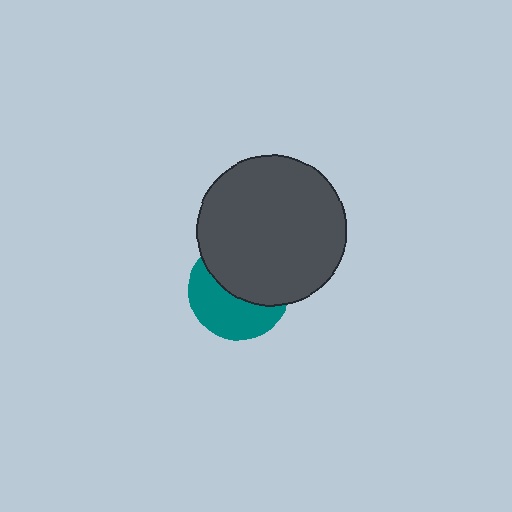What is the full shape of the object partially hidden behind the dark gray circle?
The partially hidden object is a teal circle.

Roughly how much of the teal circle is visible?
About half of it is visible (roughly 47%).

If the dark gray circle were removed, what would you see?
You would see the complete teal circle.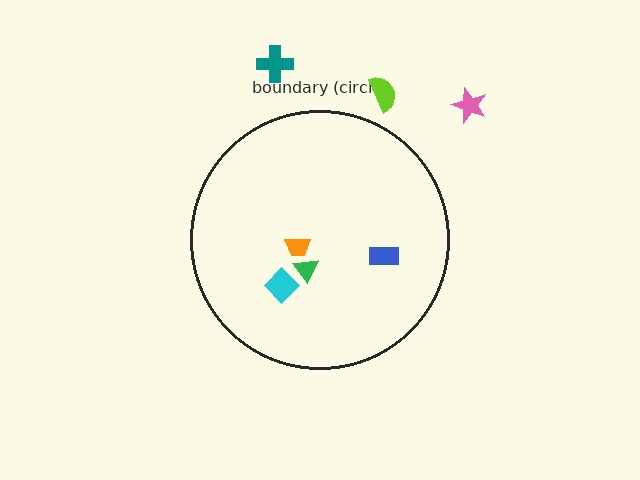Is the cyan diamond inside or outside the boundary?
Inside.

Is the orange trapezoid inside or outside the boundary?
Inside.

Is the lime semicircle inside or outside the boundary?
Outside.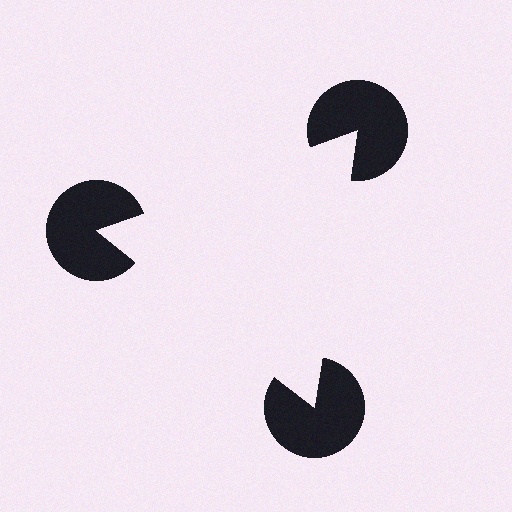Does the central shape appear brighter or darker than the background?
It typically appears slightly brighter than the background, even though no actual brightness change is drawn.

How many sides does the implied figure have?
3 sides.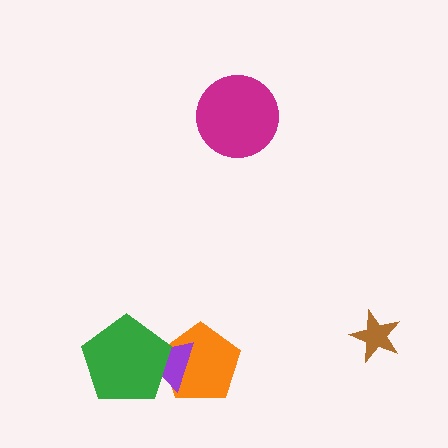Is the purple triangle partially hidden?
Yes, it is partially covered by another shape.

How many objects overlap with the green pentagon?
2 objects overlap with the green pentagon.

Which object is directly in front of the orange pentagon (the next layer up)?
The purple triangle is directly in front of the orange pentagon.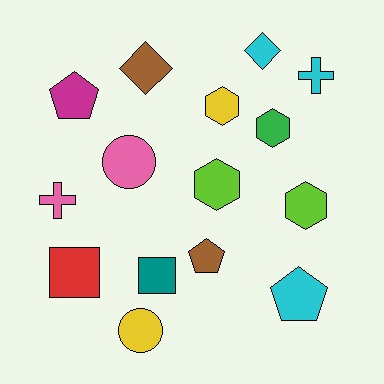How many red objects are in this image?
There is 1 red object.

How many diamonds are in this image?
There are 2 diamonds.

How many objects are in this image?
There are 15 objects.